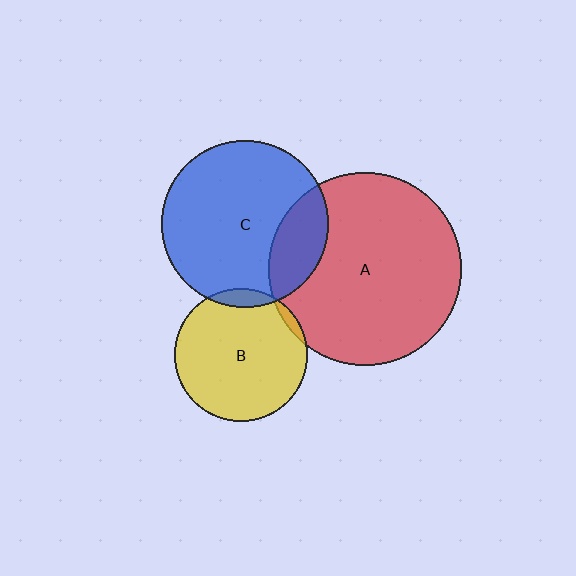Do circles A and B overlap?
Yes.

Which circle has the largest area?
Circle A (red).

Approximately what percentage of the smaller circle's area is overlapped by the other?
Approximately 5%.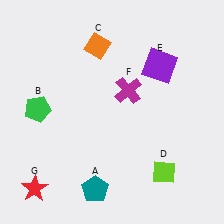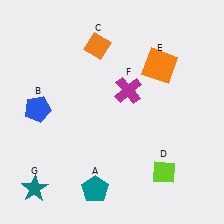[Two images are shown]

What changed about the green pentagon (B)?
In Image 1, B is green. In Image 2, it changed to blue.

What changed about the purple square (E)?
In Image 1, E is purple. In Image 2, it changed to orange.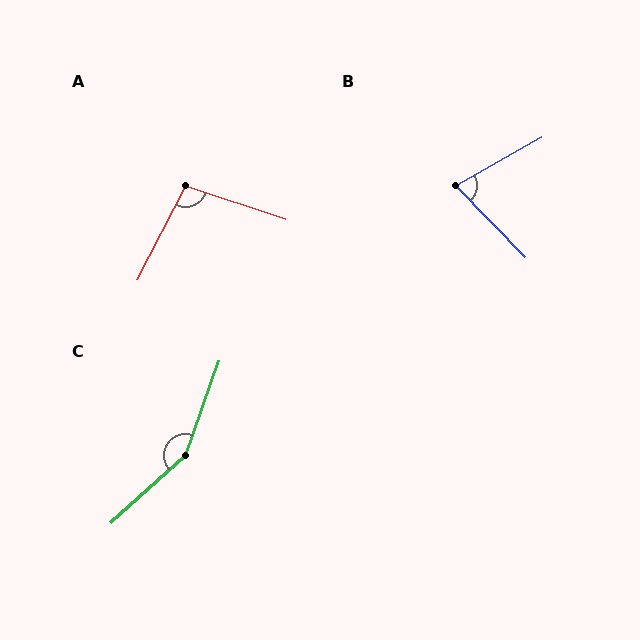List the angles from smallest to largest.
B (75°), A (99°), C (151°).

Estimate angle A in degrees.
Approximately 99 degrees.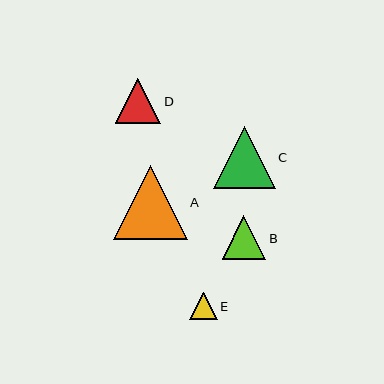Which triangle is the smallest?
Triangle E is the smallest with a size of approximately 27 pixels.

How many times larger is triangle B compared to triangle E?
Triangle B is approximately 1.6 times the size of triangle E.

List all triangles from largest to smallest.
From largest to smallest: A, C, D, B, E.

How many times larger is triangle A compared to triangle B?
Triangle A is approximately 1.7 times the size of triangle B.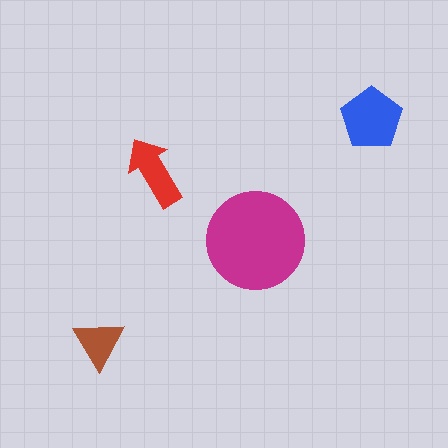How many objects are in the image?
There are 4 objects in the image.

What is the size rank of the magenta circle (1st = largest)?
1st.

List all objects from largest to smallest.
The magenta circle, the blue pentagon, the red arrow, the brown triangle.